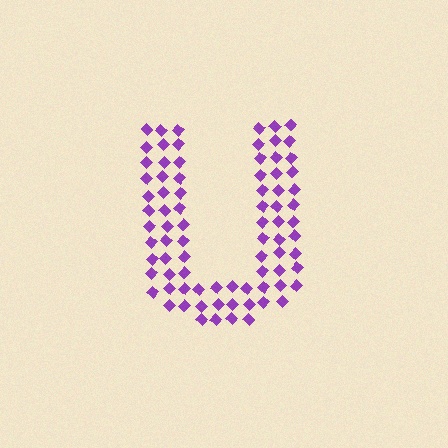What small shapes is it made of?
It is made of small diamonds.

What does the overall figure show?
The overall figure shows the letter U.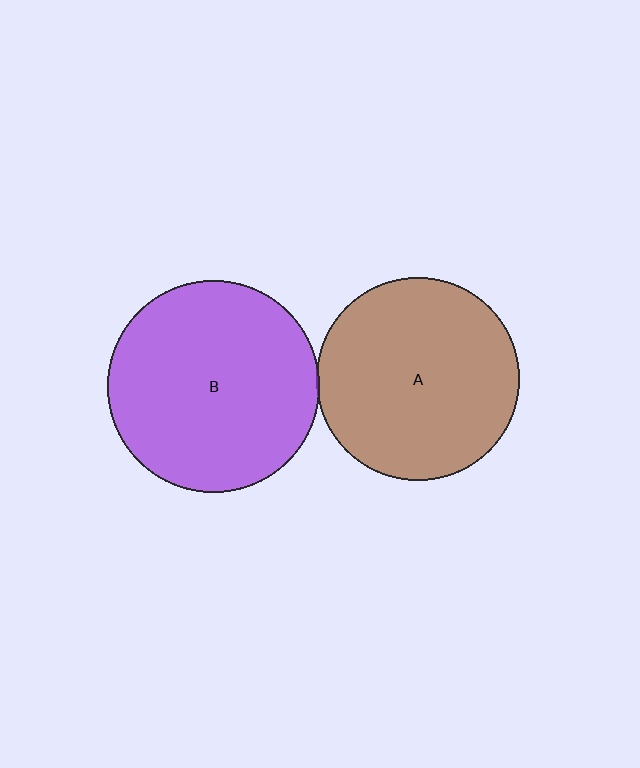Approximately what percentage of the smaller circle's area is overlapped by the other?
Approximately 5%.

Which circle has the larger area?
Circle B (purple).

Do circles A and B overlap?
Yes.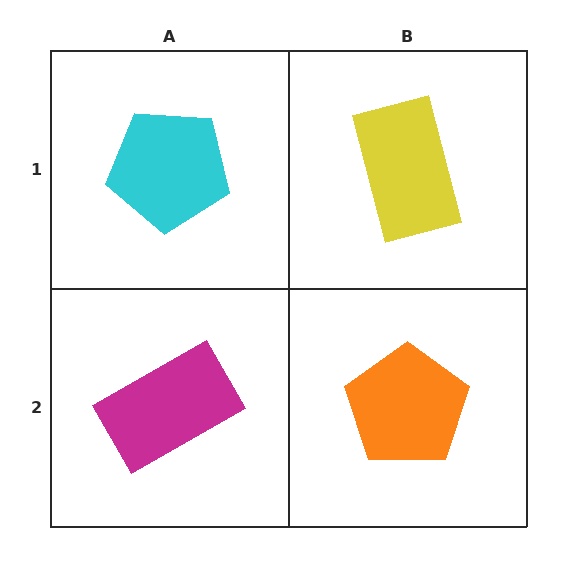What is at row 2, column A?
A magenta rectangle.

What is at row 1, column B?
A yellow rectangle.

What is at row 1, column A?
A cyan pentagon.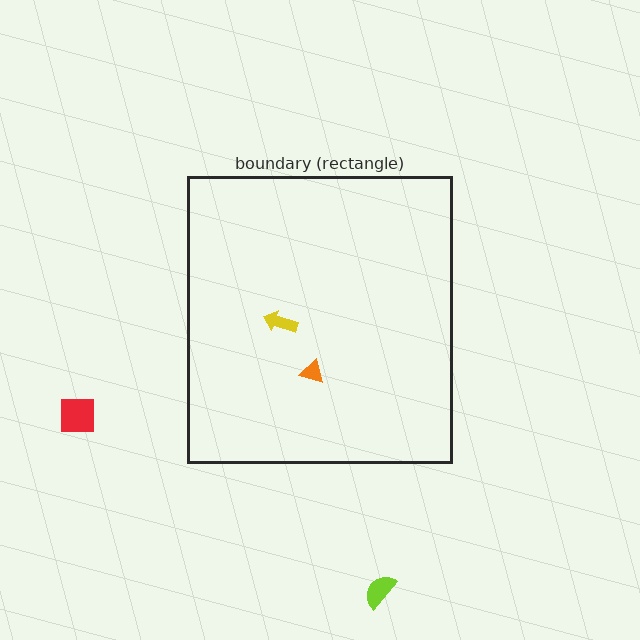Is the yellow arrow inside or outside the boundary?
Inside.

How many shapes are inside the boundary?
2 inside, 2 outside.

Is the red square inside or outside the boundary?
Outside.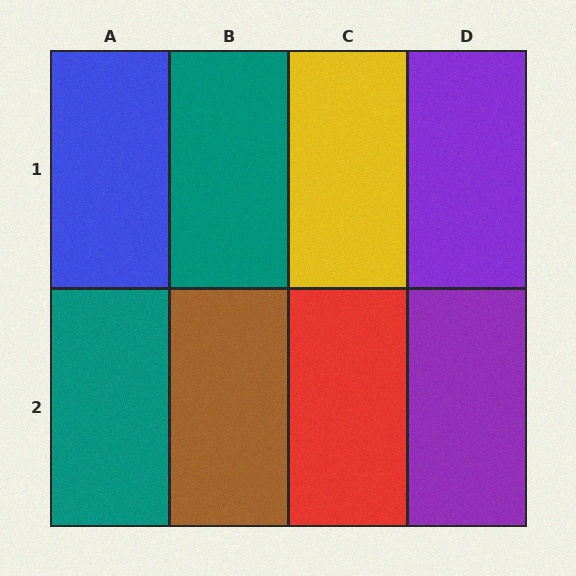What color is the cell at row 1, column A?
Blue.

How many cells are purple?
2 cells are purple.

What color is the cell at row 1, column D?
Purple.